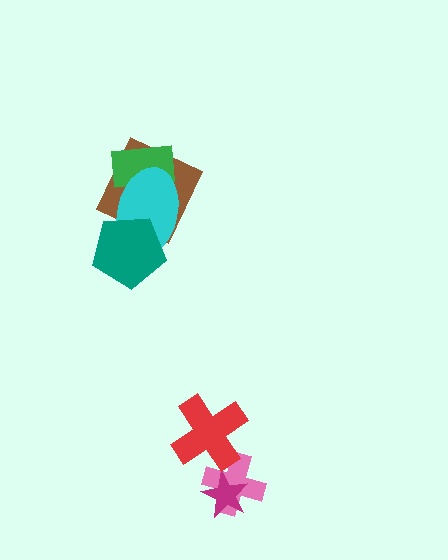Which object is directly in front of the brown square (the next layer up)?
The green rectangle is directly in front of the brown square.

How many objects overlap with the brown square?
3 objects overlap with the brown square.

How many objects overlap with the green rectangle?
2 objects overlap with the green rectangle.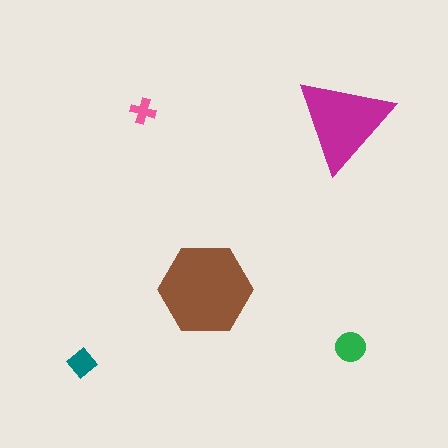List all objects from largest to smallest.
The brown hexagon, the magenta triangle, the green circle, the teal diamond, the pink cross.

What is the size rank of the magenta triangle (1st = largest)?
2nd.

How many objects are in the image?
There are 5 objects in the image.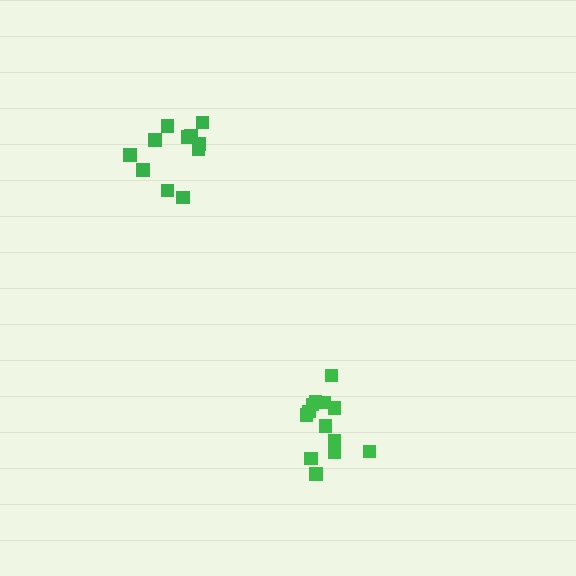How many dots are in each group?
Group 1: 13 dots, Group 2: 11 dots (24 total).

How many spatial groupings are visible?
There are 2 spatial groupings.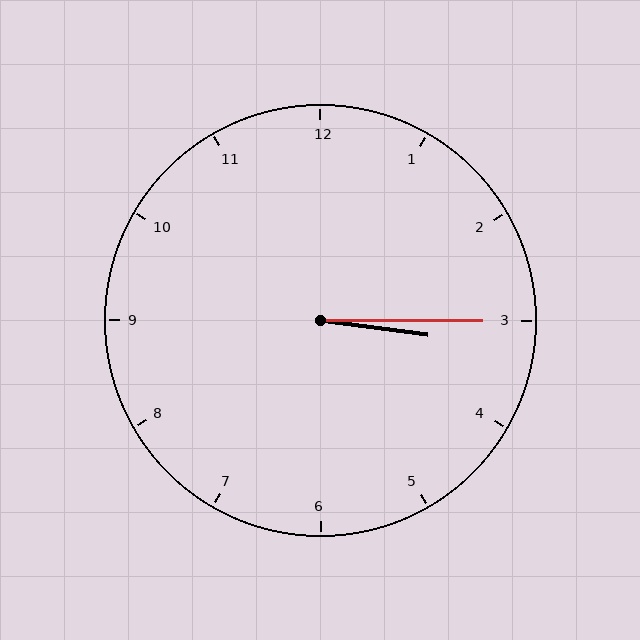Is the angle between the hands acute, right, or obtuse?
It is acute.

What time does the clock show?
3:15.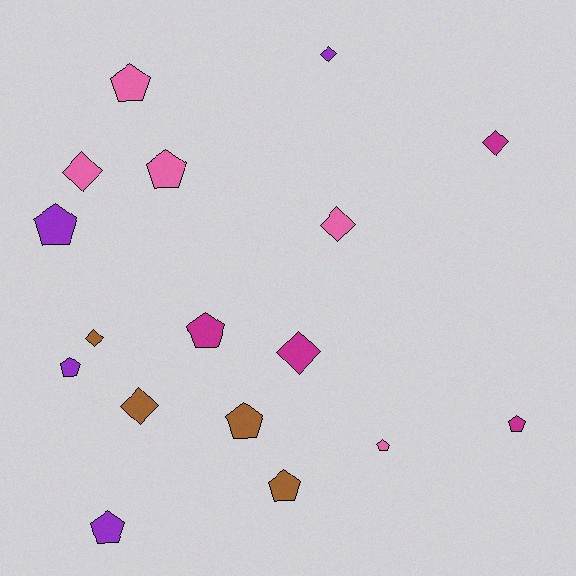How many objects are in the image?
There are 17 objects.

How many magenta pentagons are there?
There are 2 magenta pentagons.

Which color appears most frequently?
Pink, with 5 objects.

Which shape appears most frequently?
Pentagon, with 10 objects.